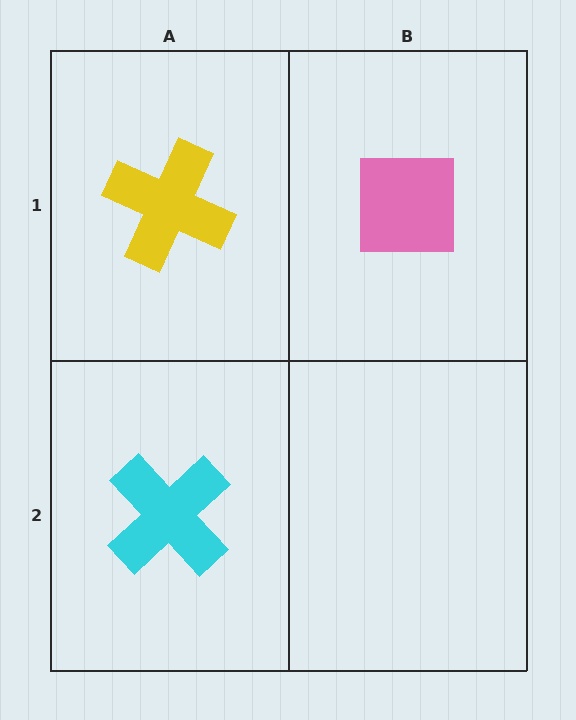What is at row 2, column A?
A cyan cross.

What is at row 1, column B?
A pink square.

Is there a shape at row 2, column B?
No, that cell is empty.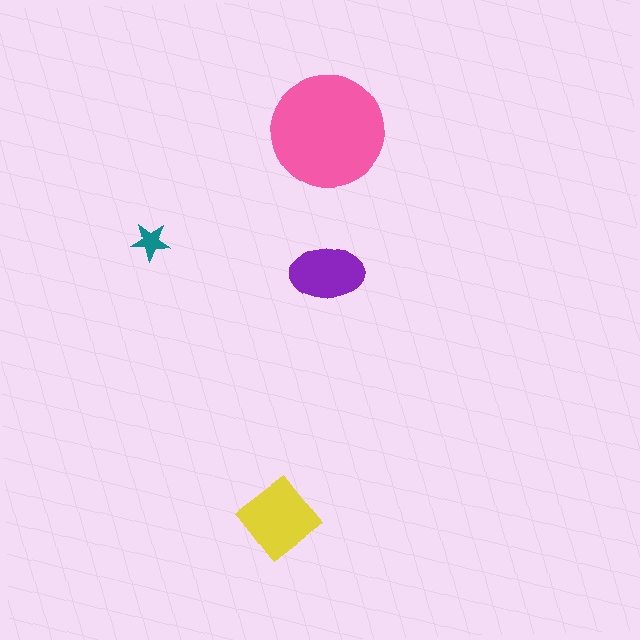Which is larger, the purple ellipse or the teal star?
The purple ellipse.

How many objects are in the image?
There are 4 objects in the image.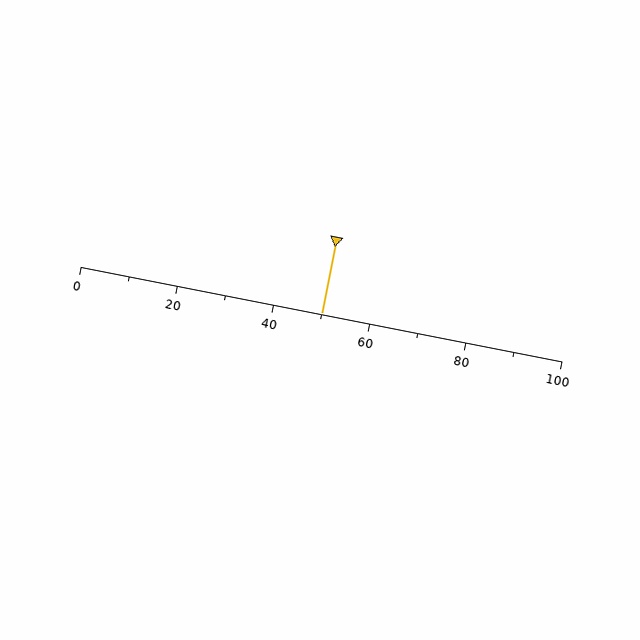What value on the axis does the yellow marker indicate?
The marker indicates approximately 50.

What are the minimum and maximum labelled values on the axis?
The axis runs from 0 to 100.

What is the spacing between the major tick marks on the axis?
The major ticks are spaced 20 apart.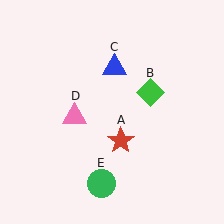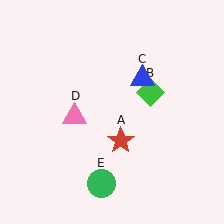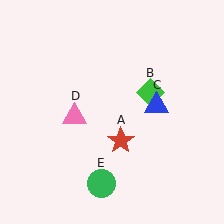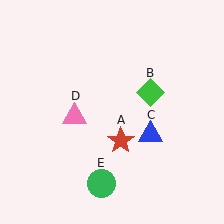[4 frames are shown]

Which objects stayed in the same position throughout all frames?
Red star (object A) and green diamond (object B) and pink triangle (object D) and green circle (object E) remained stationary.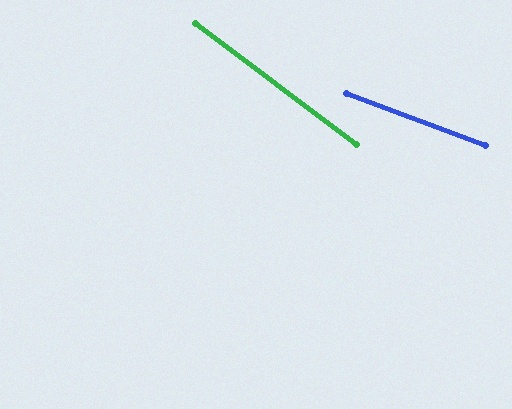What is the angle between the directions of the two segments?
Approximately 16 degrees.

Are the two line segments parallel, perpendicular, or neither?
Neither parallel nor perpendicular — they differ by about 16°.